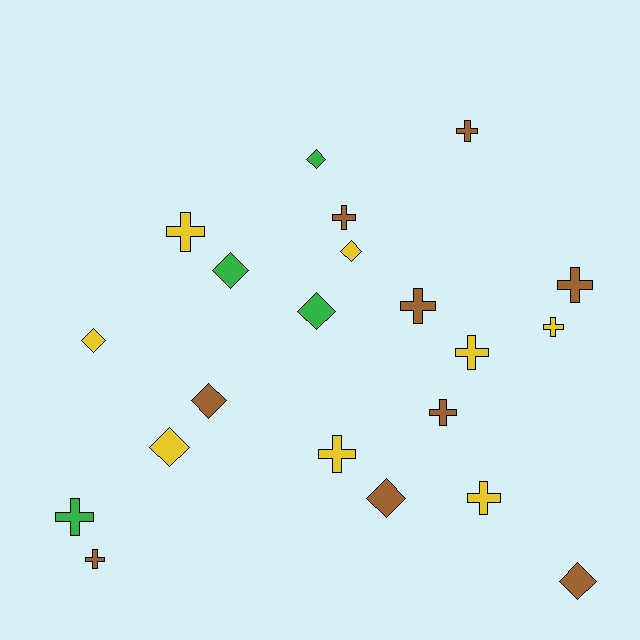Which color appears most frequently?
Brown, with 9 objects.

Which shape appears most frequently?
Cross, with 12 objects.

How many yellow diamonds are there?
There are 3 yellow diamonds.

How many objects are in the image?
There are 21 objects.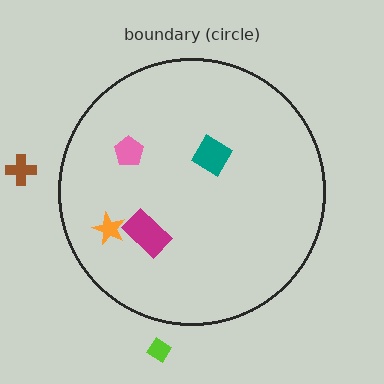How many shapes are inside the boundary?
4 inside, 2 outside.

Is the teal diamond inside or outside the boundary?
Inside.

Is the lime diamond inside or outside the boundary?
Outside.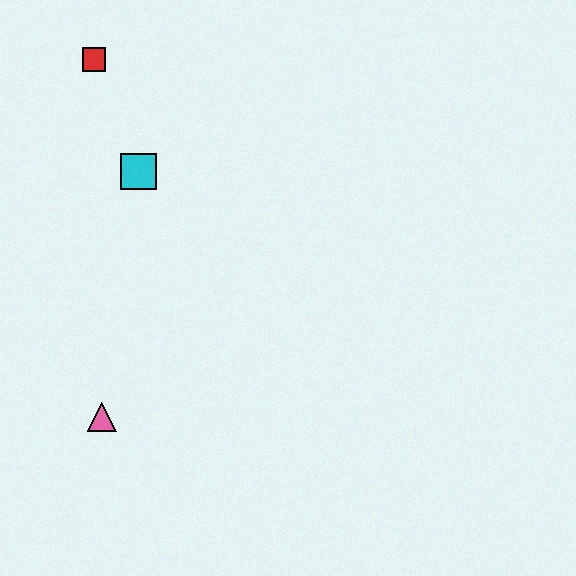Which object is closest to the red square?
The cyan square is closest to the red square.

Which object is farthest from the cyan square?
The pink triangle is farthest from the cyan square.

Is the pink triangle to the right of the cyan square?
No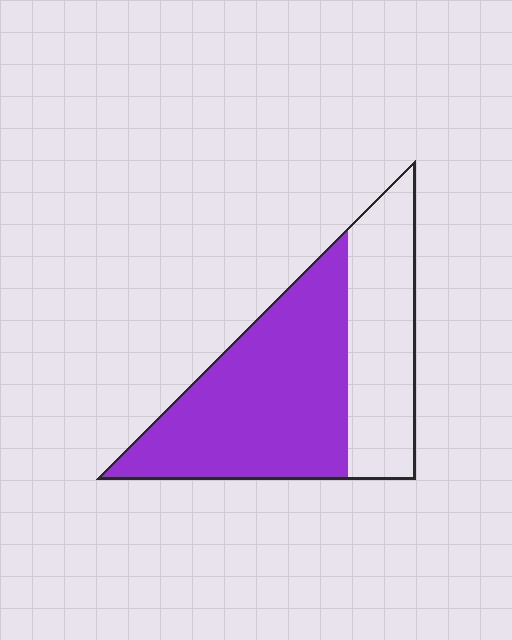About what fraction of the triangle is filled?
About five eighths (5/8).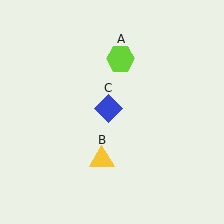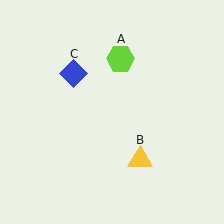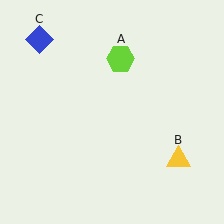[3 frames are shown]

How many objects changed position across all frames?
2 objects changed position: yellow triangle (object B), blue diamond (object C).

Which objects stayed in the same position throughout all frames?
Lime hexagon (object A) remained stationary.